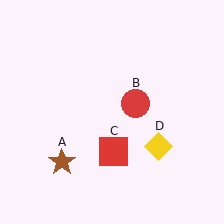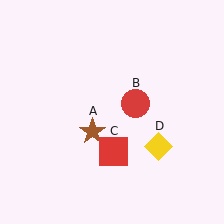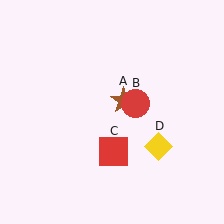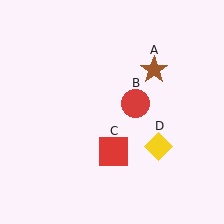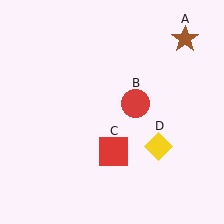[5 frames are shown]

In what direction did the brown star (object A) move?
The brown star (object A) moved up and to the right.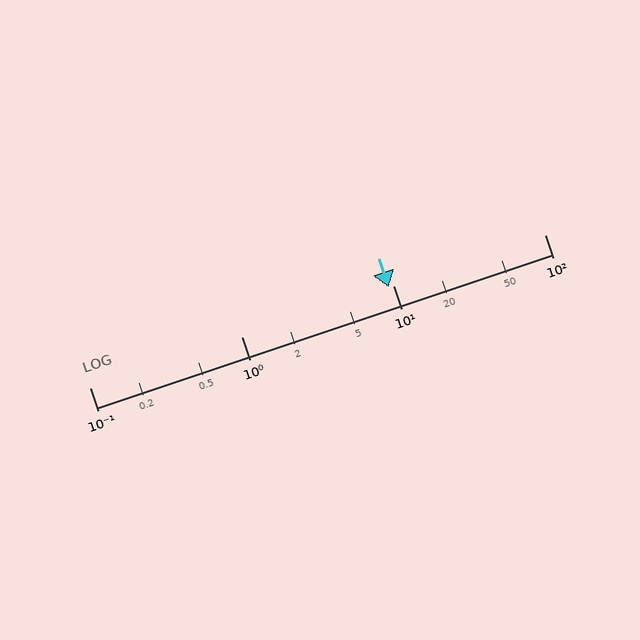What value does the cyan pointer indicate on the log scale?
The pointer indicates approximately 9.4.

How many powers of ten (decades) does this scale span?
The scale spans 3 decades, from 0.1 to 100.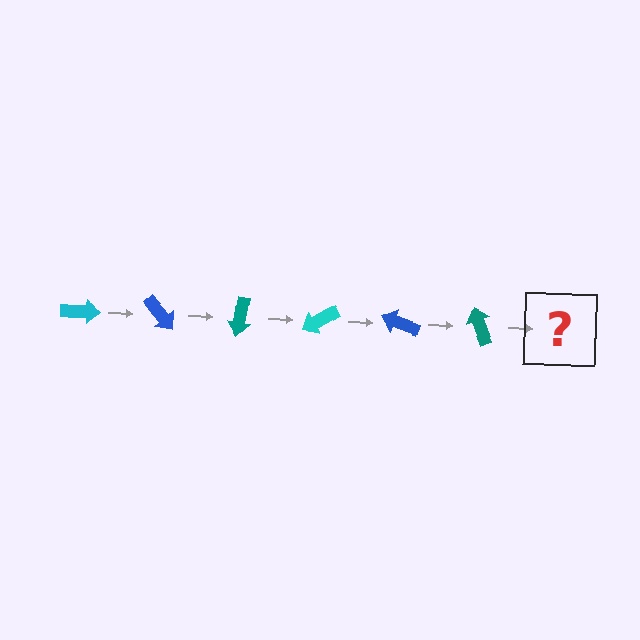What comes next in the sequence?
The next element should be a cyan arrow, rotated 300 degrees from the start.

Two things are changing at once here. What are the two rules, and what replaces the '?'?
The two rules are that it rotates 50 degrees each step and the color cycles through cyan, blue, and teal. The '?' should be a cyan arrow, rotated 300 degrees from the start.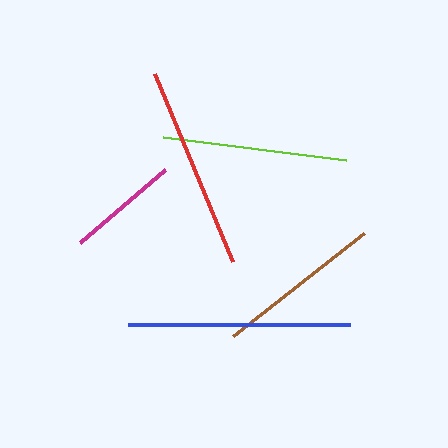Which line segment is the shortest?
The magenta line is the shortest at approximately 112 pixels.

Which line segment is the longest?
The blue line is the longest at approximately 223 pixels.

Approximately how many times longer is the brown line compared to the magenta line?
The brown line is approximately 1.5 times the length of the magenta line.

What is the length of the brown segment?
The brown segment is approximately 167 pixels long.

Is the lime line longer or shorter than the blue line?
The blue line is longer than the lime line.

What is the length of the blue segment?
The blue segment is approximately 223 pixels long.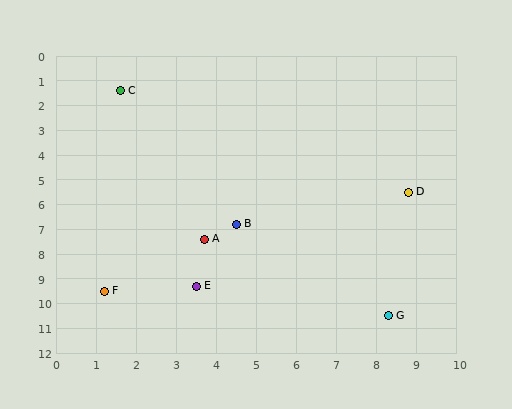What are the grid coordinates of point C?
Point C is at approximately (1.6, 1.4).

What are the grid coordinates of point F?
Point F is at approximately (1.2, 9.5).